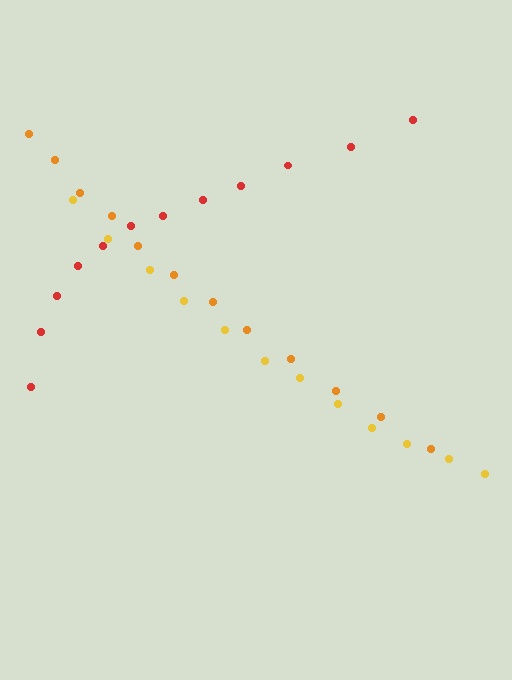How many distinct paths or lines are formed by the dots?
There are 3 distinct paths.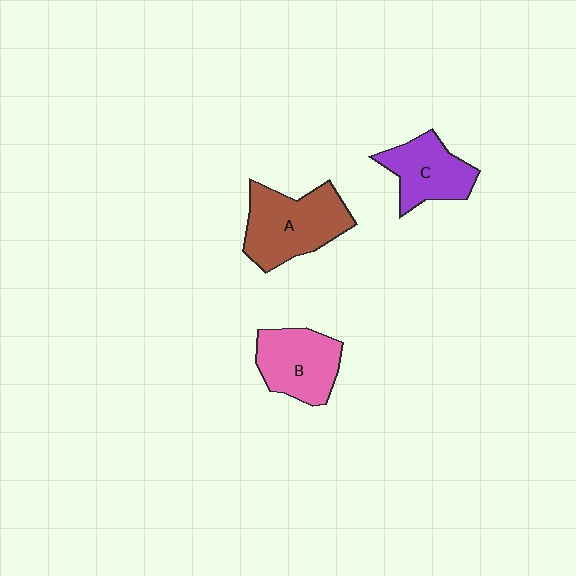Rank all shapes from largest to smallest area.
From largest to smallest: A (brown), B (pink), C (purple).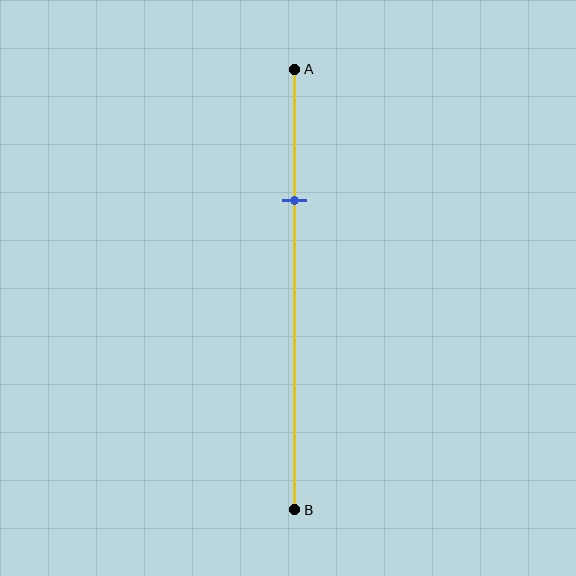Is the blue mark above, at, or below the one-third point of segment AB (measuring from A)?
The blue mark is above the one-third point of segment AB.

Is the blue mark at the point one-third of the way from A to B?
No, the mark is at about 30% from A, not at the 33% one-third point.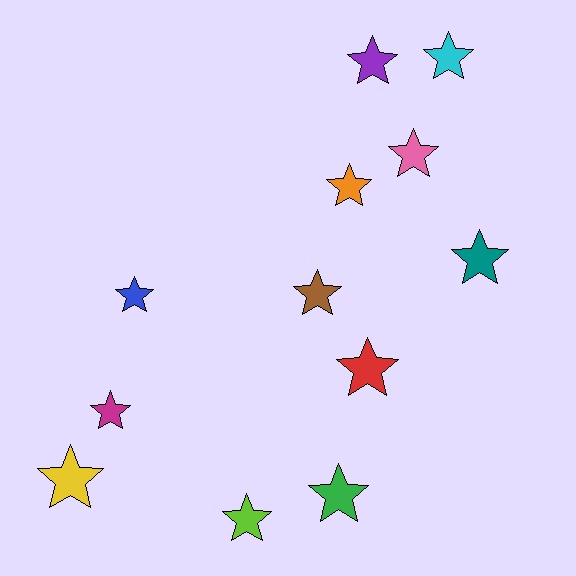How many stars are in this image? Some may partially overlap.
There are 12 stars.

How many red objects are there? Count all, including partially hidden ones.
There is 1 red object.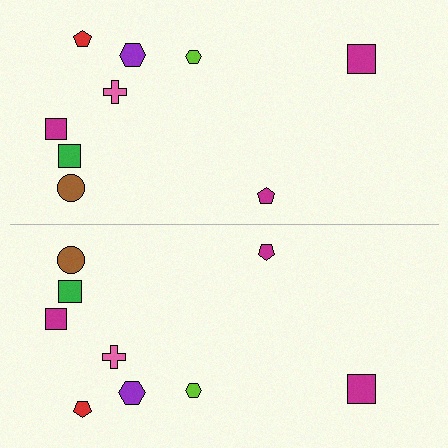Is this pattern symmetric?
Yes, this pattern has bilateral (reflection) symmetry.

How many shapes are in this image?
There are 18 shapes in this image.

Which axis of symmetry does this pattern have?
The pattern has a horizontal axis of symmetry running through the center of the image.